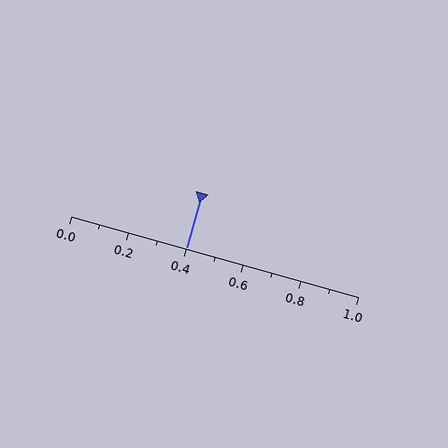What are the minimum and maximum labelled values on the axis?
The axis runs from 0.0 to 1.0.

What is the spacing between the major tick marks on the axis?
The major ticks are spaced 0.2 apart.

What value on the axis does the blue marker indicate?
The marker indicates approximately 0.4.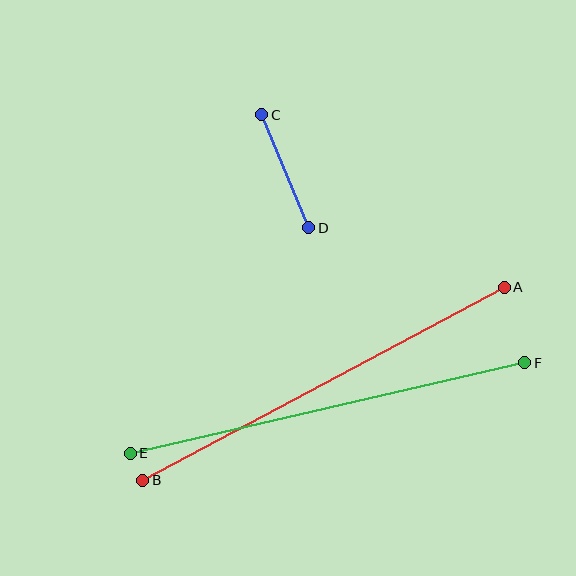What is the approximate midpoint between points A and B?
The midpoint is at approximately (323, 384) pixels.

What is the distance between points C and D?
The distance is approximately 123 pixels.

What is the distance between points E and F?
The distance is approximately 405 pixels.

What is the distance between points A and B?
The distance is approximately 410 pixels.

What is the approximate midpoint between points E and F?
The midpoint is at approximately (328, 408) pixels.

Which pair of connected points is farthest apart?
Points A and B are farthest apart.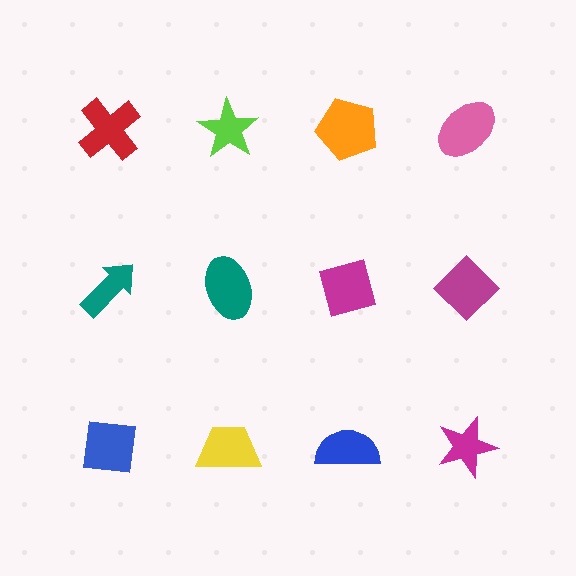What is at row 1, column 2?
A lime star.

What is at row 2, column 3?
A magenta square.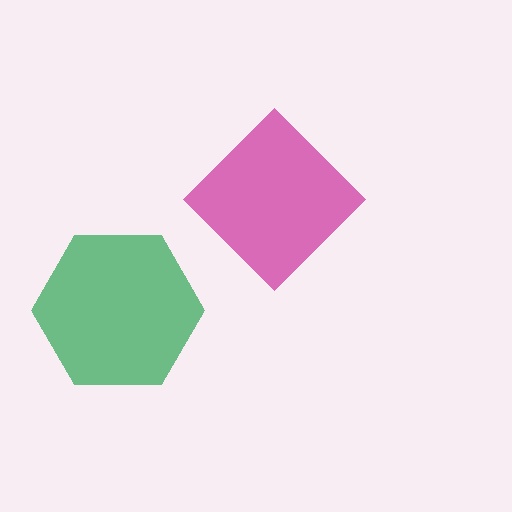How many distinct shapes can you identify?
There are 2 distinct shapes: a magenta diamond, a green hexagon.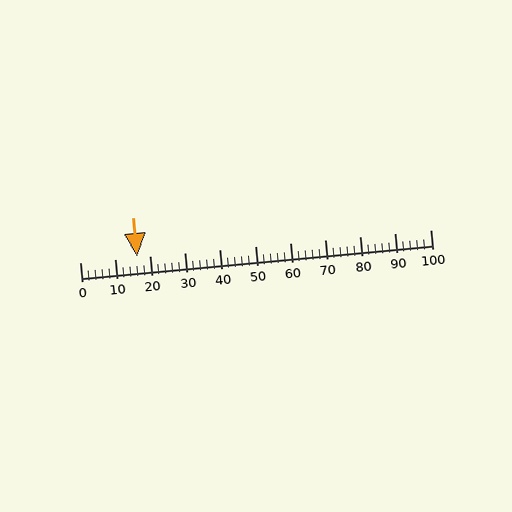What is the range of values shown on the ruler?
The ruler shows values from 0 to 100.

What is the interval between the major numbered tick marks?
The major tick marks are spaced 10 units apart.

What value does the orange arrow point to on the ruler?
The orange arrow points to approximately 16.